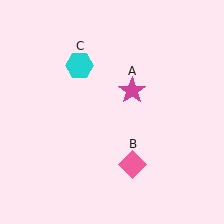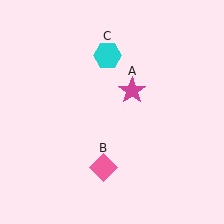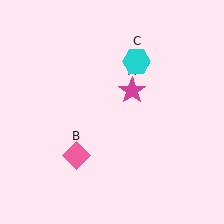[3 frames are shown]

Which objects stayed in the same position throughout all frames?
Magenta star (object A) remained stationary.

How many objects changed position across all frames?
2 objects changed position: pink diamond (object B), cyan hexagon (object C).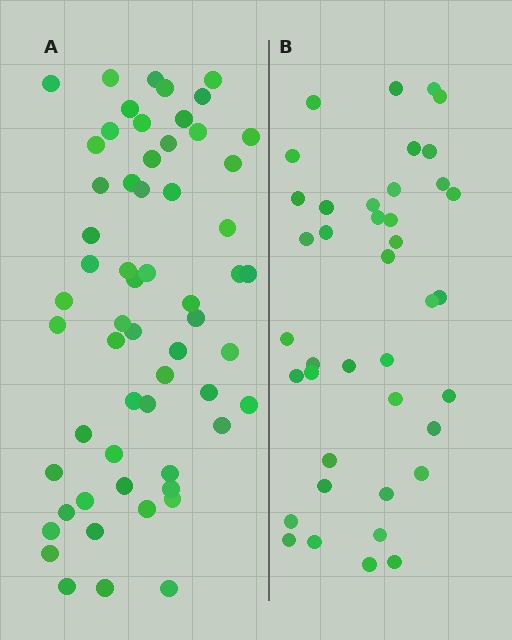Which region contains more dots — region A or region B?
Region A (the left region) has more dots.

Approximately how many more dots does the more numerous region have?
Region A has approximately 20 more dots than region B.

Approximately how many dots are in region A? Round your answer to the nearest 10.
About 60 dots. (The exact count is 59, which rounds to 60.)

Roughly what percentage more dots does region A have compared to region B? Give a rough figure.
About 50% more.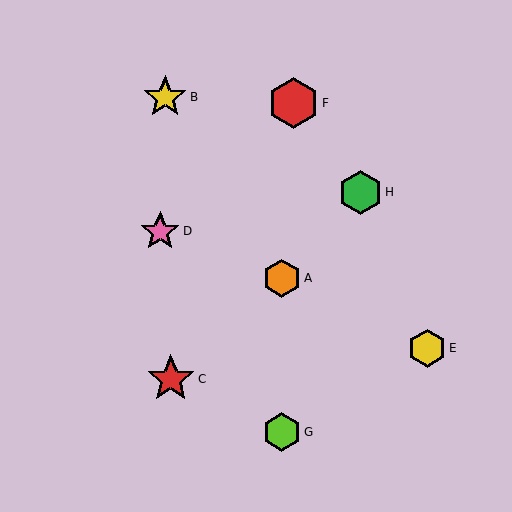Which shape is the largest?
The red hexagon (labeled F) is the largest.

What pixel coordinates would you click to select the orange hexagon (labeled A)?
Click at (282, 278) to select the orange hexagon A.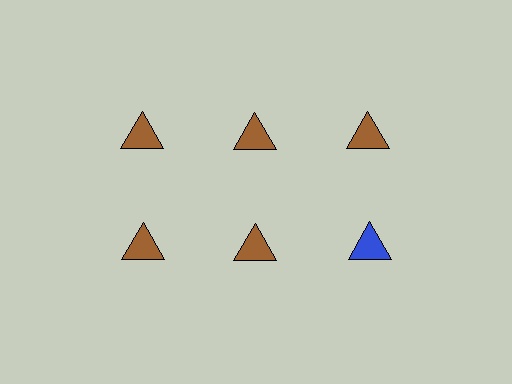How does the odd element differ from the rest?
It has a different color: blue instead of brown.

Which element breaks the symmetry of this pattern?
The blue triangle in the second row, center column breaks the symmetry. All other shapes are brown triangles.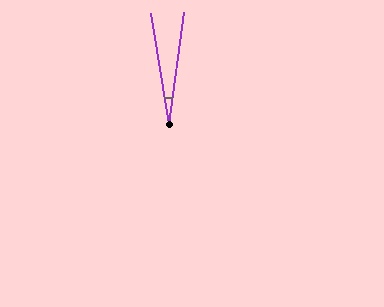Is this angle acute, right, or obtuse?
It is acute.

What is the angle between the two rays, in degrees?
Approximately 17 degrees.